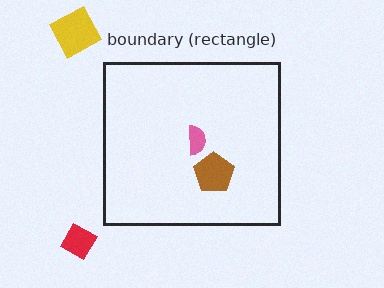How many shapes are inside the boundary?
2 inside, 2 outside.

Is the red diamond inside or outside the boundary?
Outside.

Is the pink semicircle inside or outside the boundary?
Inside.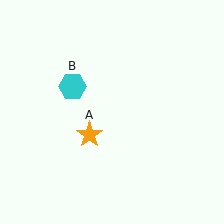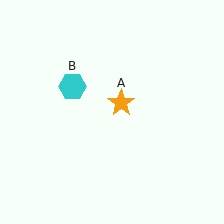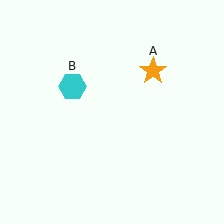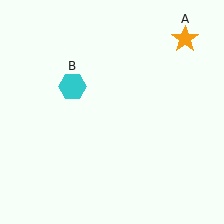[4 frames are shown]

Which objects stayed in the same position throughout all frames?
Cyan hexagon (object B) remained stationary.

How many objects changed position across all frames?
1 object changed position: orange star (object A).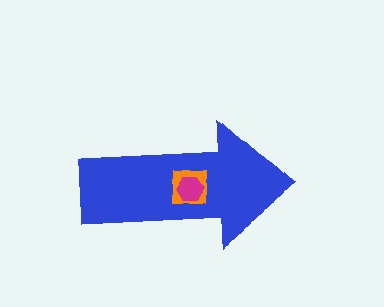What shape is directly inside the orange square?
The magenta hexagon.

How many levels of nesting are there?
3.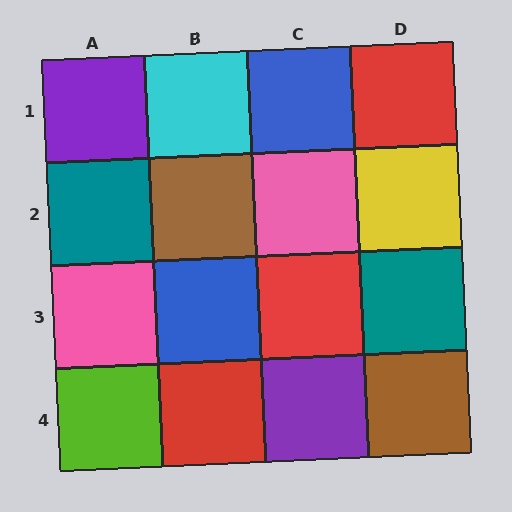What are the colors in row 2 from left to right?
Teal, brown, pink, yellow.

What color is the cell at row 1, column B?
Cyan.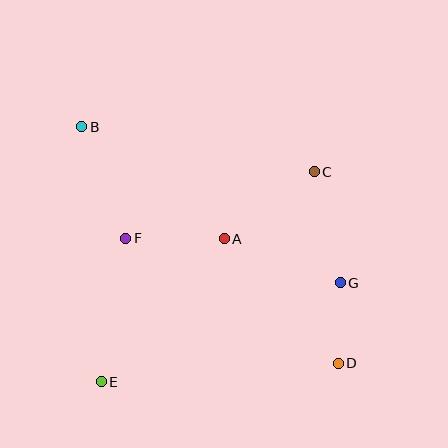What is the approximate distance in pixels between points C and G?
The distance between C and G is approximately 114 pixels.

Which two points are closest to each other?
Points D and G are closest to each other.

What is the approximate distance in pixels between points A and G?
The distance between A and G is approximately 124 pixels.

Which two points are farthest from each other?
Points B and D are farthest from each other.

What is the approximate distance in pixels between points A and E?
The distance between A and E is approximately 189 pixels.